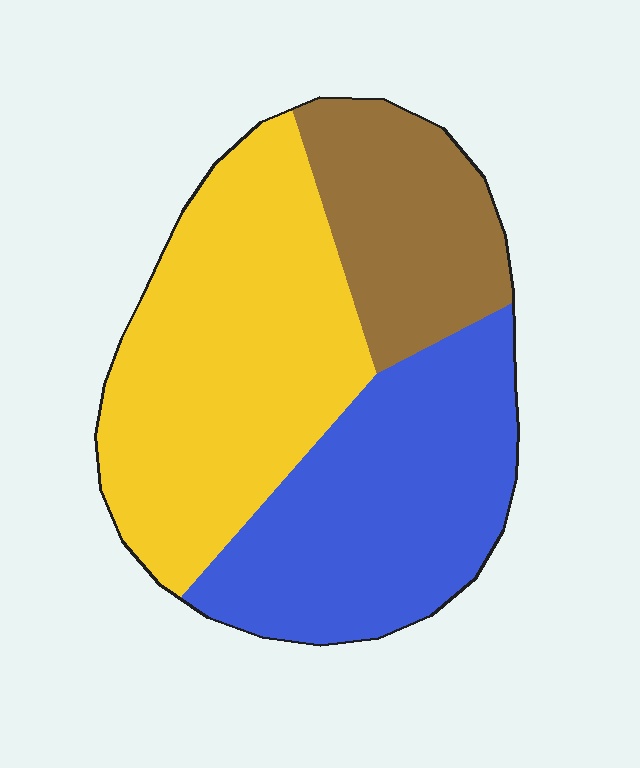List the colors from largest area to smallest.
From largest to smallest: yellow, blue, brown.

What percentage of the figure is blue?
Blue takes up about three eighths (3/8) of the figure.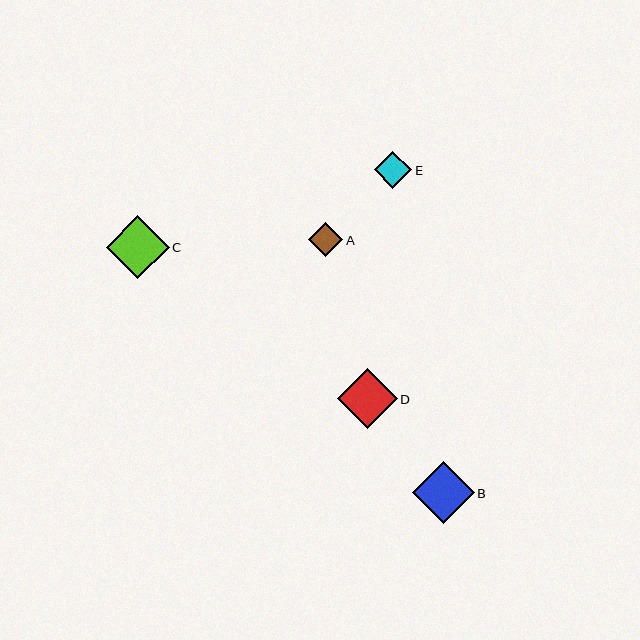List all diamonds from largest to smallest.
From largest to smallest: C, B, D, E, A.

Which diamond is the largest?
Diamond C is the largest with a size of approximately 63 pixels.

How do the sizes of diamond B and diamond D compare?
Diamond B and diamond D are approximately the same size.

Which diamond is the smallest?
Diamond A is the smallest with a size of approximately 34 pixels.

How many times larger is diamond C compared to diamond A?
Diamond C is approximately 1.8 times the size of diamond A.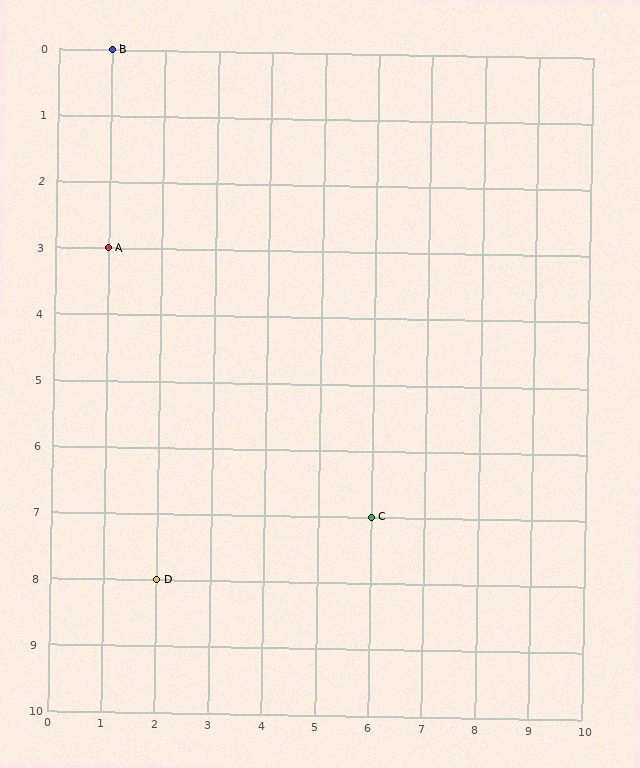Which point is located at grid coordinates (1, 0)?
Point B is at (1, 0).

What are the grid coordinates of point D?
Point D is at grid coordinates (2, 8).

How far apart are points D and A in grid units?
Points D and A are 1 column and 5 rows apart (about 5.1 grid units diagonally).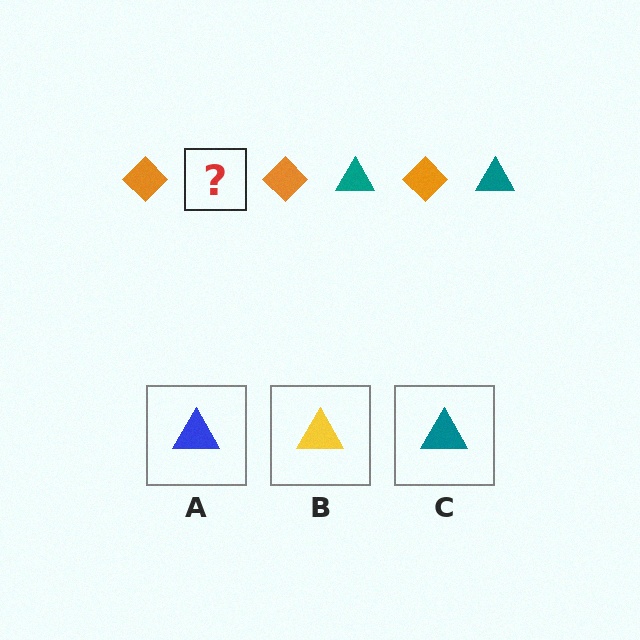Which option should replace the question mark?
Option C.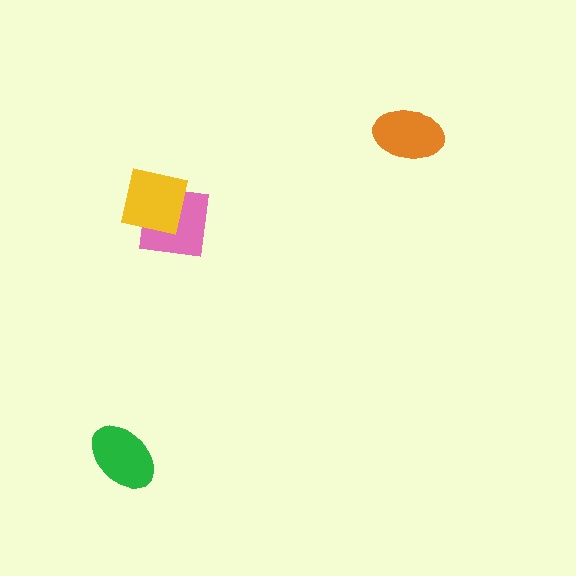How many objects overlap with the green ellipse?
0 objects overlap with the green ellipse.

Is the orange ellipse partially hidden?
No, no other shape covers it.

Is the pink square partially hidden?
Yes, it is partially covered by another shape.